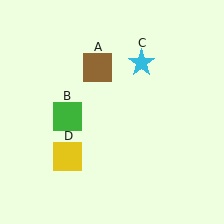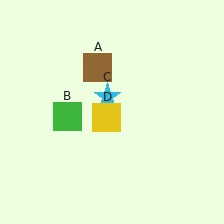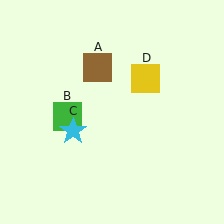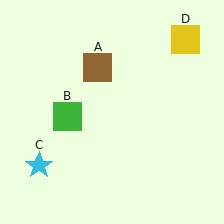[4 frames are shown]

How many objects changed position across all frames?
2 objects changed position: cyan star (object C), yellow square (object D).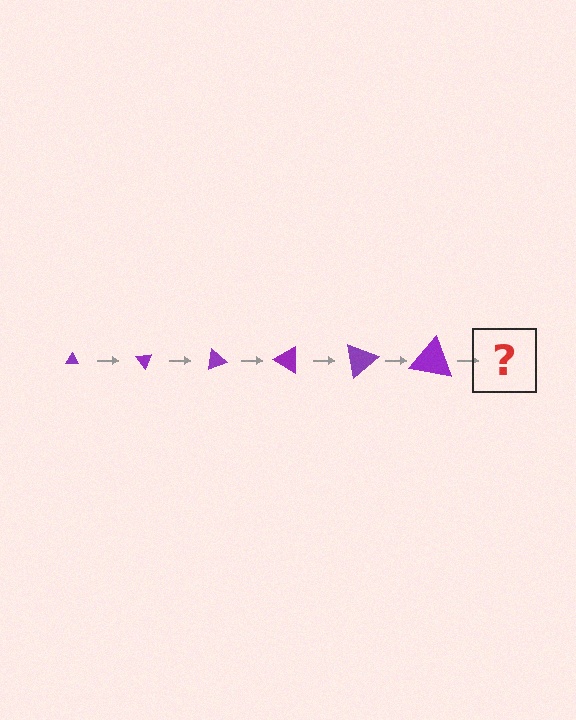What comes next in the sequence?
The next element should be a triangle, larger than the previous one and rotated 300 degrees from the start.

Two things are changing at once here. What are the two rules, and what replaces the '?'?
The two rules are that the triangle grows larger each step and it rotates 50 degrees each step. The '?' should be a triangle, larger than the previous one and rotated 300 degrees from the start.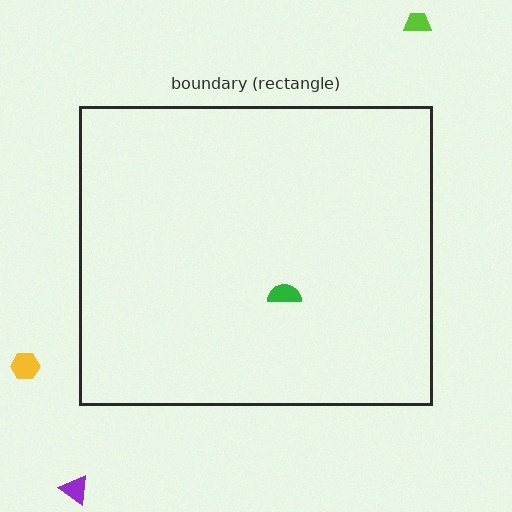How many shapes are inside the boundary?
1 inside, 3 outside.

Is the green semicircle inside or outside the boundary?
Inside.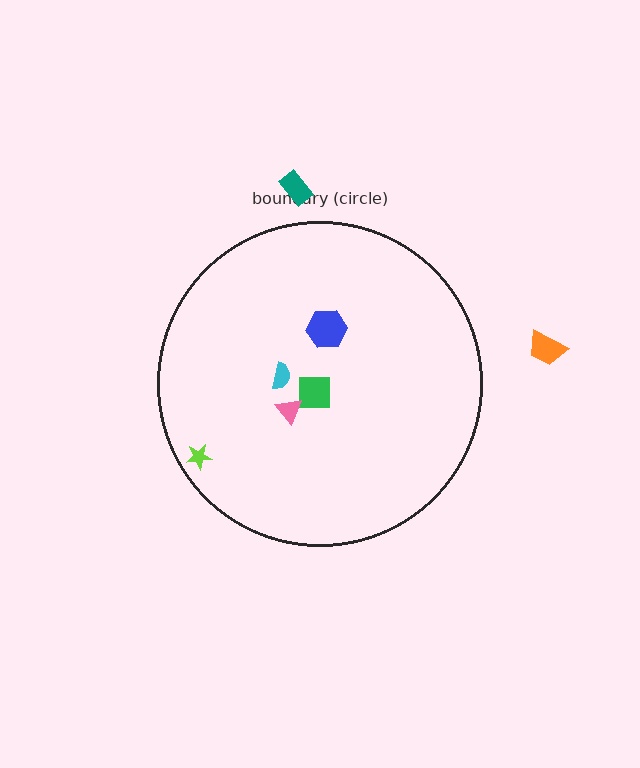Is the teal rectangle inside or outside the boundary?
Outside.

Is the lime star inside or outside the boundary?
Inside.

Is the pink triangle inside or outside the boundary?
Inside.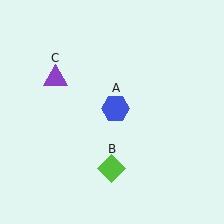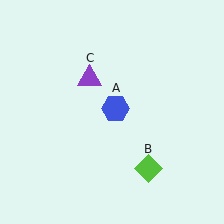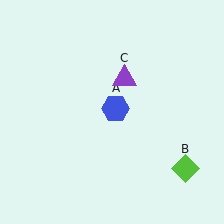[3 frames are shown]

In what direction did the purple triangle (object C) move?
The purple triangle (object C) moved right.